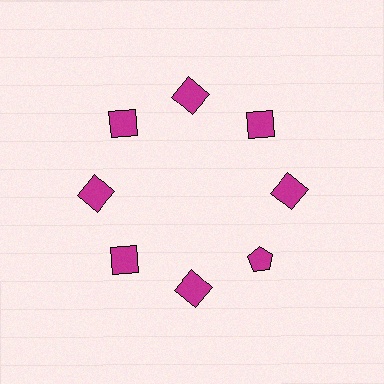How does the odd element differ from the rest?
It has a different shape: pentagon instead of square.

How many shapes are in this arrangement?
There are 8 shapes arranged in a ring pattern.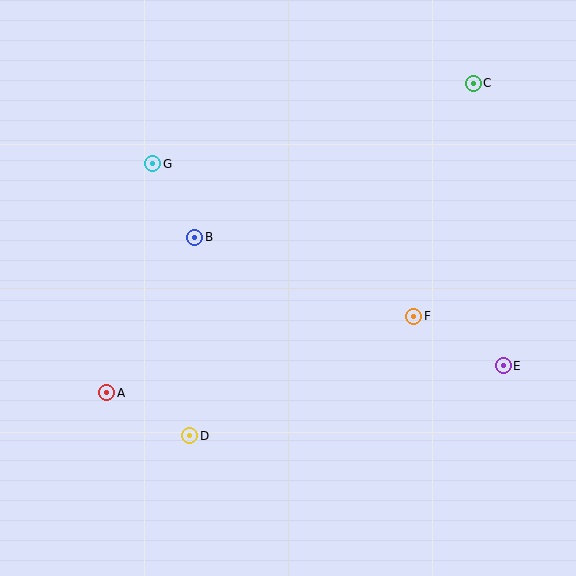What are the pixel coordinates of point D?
Point D is at (190, 436).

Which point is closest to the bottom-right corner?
Point E is closest to the bottom-right corner.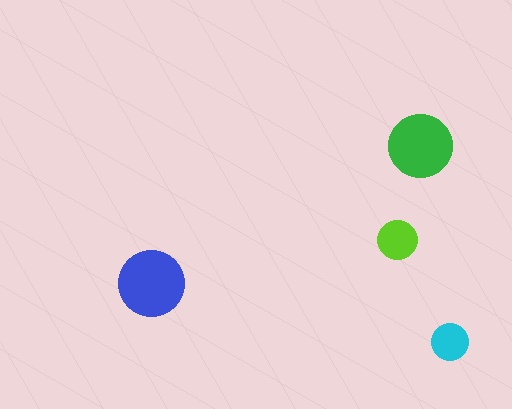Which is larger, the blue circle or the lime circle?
The blue one.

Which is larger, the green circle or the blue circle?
The blue one.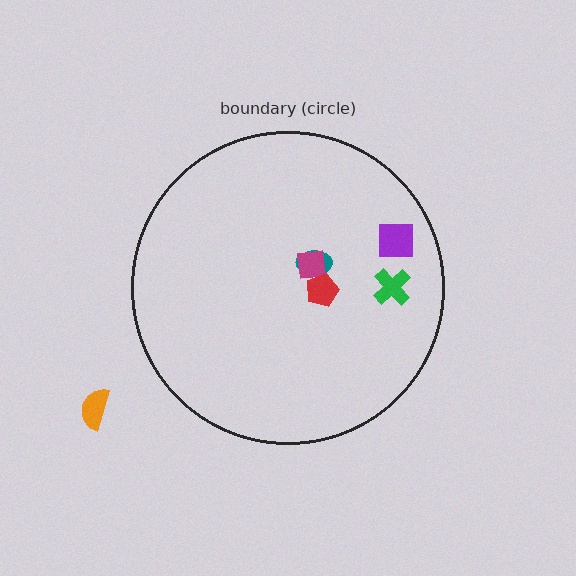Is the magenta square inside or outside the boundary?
Inside.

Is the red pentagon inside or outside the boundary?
Inside.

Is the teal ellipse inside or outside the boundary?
Inside.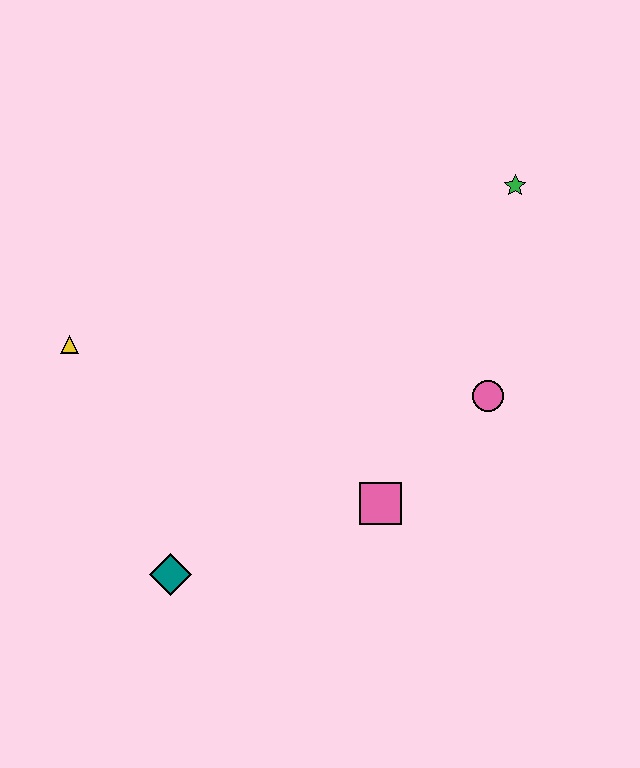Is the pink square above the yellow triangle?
No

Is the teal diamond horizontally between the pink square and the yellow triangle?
Yes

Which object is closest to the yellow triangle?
The teal diamond is closest to the yellow triangle.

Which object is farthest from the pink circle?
The yellow triangle is farthest from the pink circle.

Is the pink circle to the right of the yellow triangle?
Yes